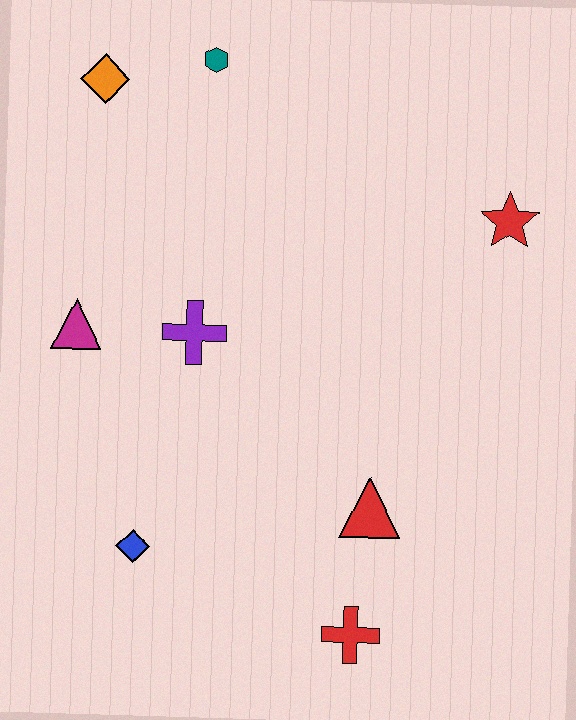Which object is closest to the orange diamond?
The teal hexagon is closest to the orange diamond.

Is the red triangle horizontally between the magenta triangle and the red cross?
No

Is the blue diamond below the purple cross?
Yes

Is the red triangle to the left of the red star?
Yes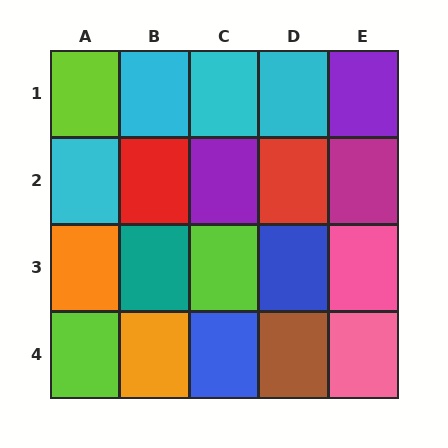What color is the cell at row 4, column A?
Lime.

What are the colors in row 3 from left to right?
Orange, teal, lime, blue, pink.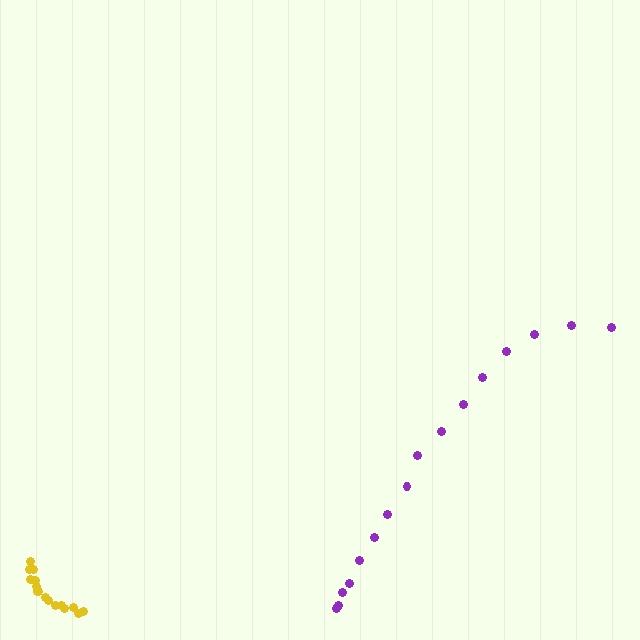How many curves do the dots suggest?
There are 2 distinct paths.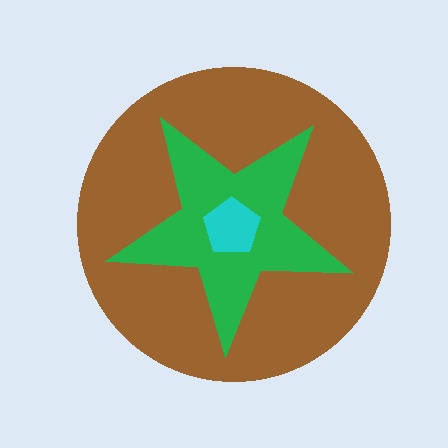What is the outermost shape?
The brown circle.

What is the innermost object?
The cyan pentagon.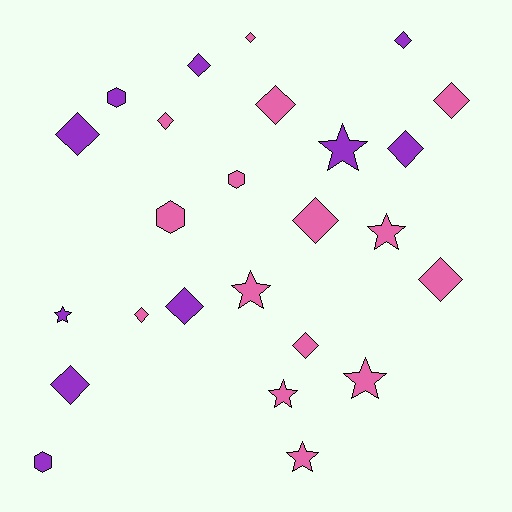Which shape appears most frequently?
Diamond, with 14 objects.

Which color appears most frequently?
Pink, with 15 objects.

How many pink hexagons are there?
There are 2 pink hexagons.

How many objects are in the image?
There are 25 objects.